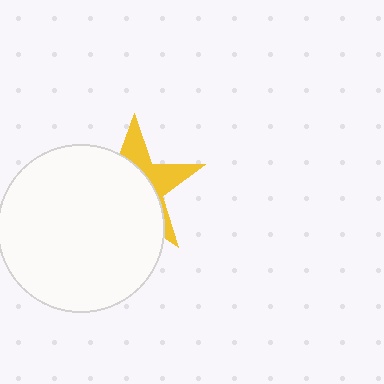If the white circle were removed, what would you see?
You would see the complete yellow star.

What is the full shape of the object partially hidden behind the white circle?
The partially hidden object is a yellow star.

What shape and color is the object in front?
The object in front is a white circle.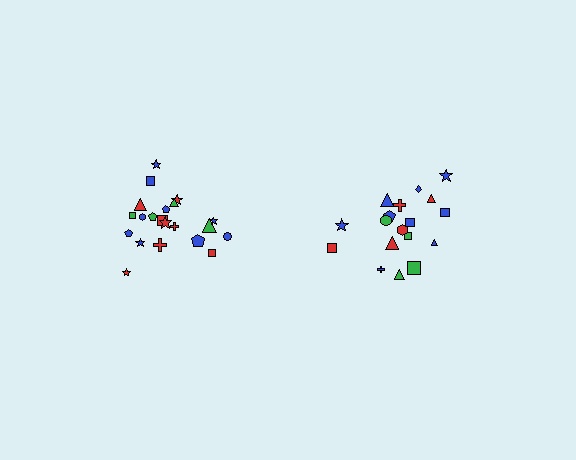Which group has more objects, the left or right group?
The left group.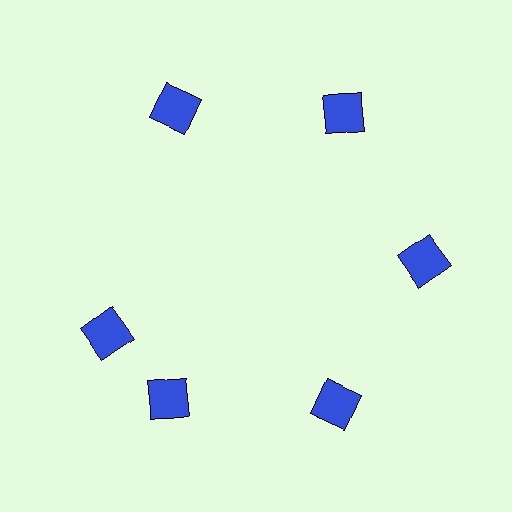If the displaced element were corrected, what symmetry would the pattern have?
It would have 6-fold rotational symmetry — the pattern would map onto itself every 60 degrees.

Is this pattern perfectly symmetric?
No. The 6 blue squares are arranged in a ring, but one element near the 9 o'clock position is rotated out of alignment along the ring, breaking the 6-fold rotational symmetry.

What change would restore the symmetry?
The symmetry would be restored by rotating it back into even spacing with its neighbors so that all 6 squares sit at equal angles and equal distance from the center.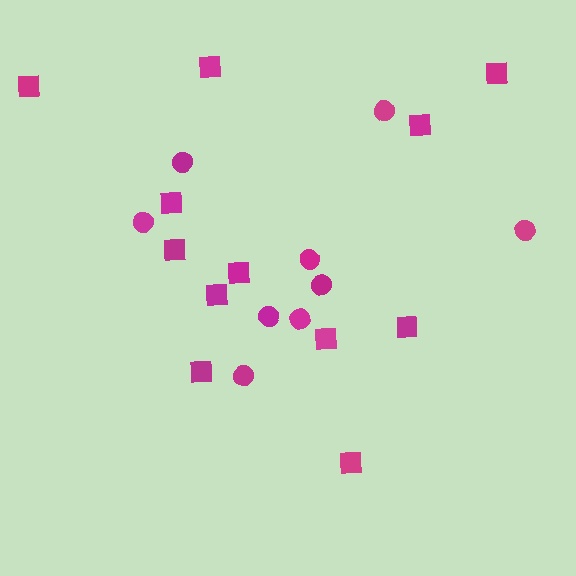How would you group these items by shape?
There are 2 groups: one group of squares (12) and one group of circles (9).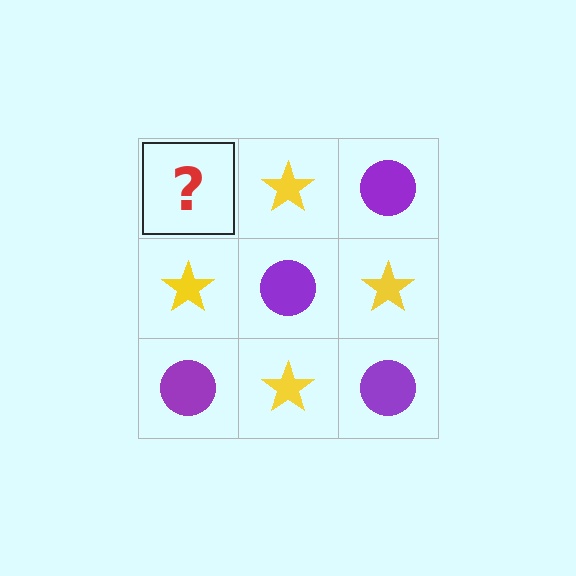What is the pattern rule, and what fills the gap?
The rule is that it alternates purple circle and yellow star in a checkerboard pattern. The gap should be filled with a purple circle.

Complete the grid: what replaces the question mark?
The question mark should be replaced with a purple circle.